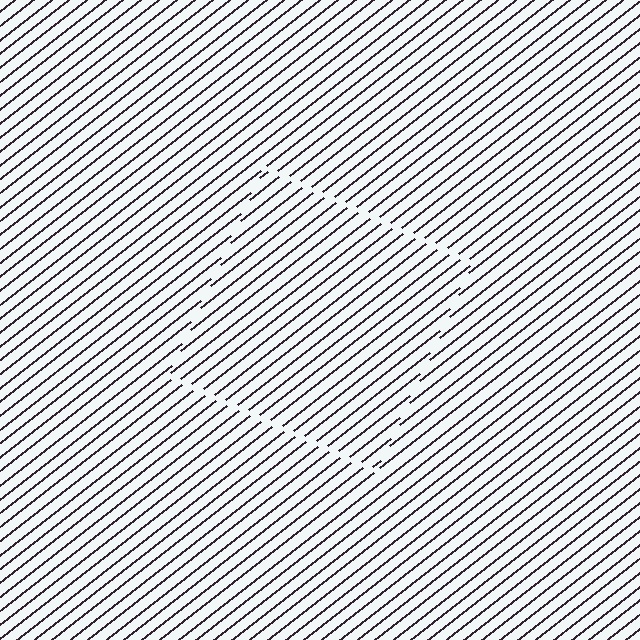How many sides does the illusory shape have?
4 sides — the line-ends trace a square.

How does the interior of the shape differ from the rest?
The interior of the shape contains the same grating, shifted by half a period — the contour is defined by the phase discontinuity where line-ends from the inner and outer gratings abut.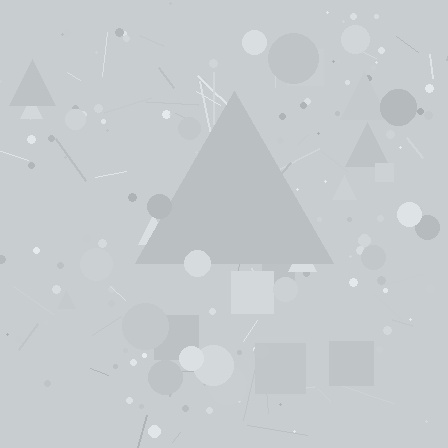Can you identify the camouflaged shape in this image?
The camouflaged shape is a triangle.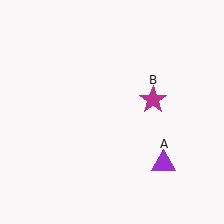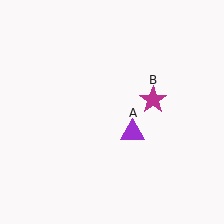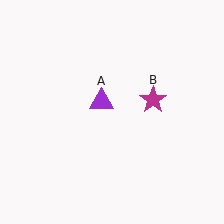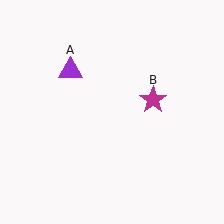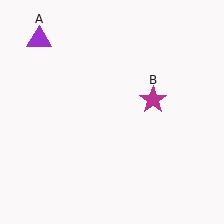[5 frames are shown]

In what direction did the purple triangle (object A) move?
The purple triangle (object A) moved up and to the left.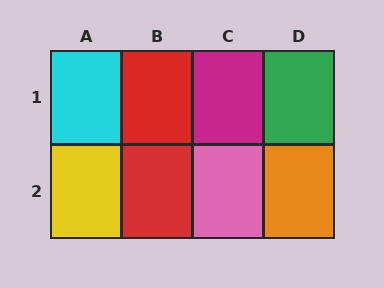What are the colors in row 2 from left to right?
Yellow, red, pink, orange.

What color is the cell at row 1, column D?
Green.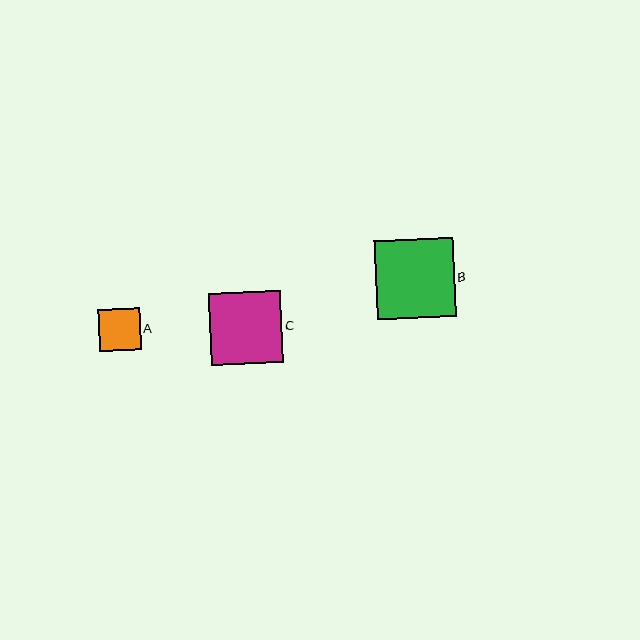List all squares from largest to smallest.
From largest to smallest: B, C, A.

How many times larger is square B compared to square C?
Square B is approximately 1.1 times the size of square C.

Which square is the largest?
Square B is the largest with a size of approximately 79 pixels.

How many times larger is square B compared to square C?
Square B is approximately 1.1 times the size of square C.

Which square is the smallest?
Square A is the smallest with a size of approximately 42 pixels.